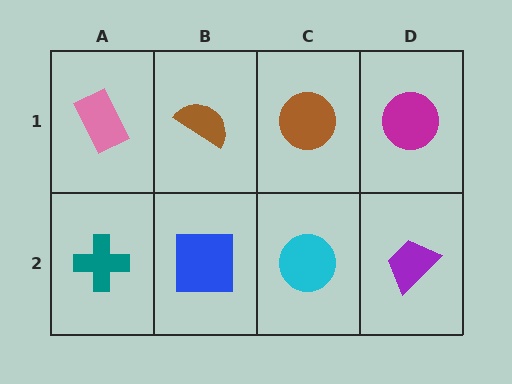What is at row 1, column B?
A brown semicircle.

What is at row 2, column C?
A cyan circle.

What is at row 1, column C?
A brown circle.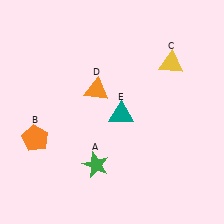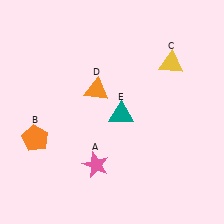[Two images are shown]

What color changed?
The star (A) changed from green in Image 1 to pink in Image 2.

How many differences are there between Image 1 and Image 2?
There is 1 difference between the two images.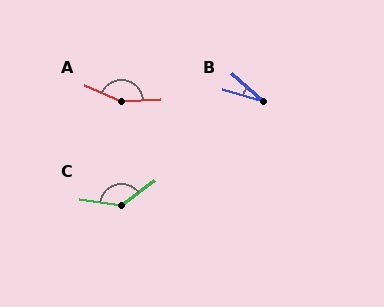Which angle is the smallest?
B, at approximately 25 degrees.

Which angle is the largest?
A, at approximately 153 degrees.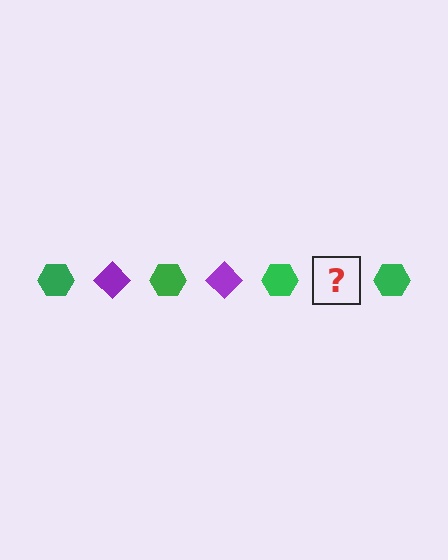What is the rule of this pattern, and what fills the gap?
The rule is that the pattern alternates between green hexagon and purple diamond. The gap should be filled with a purple diamond.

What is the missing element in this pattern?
The missing element is a purple diamond.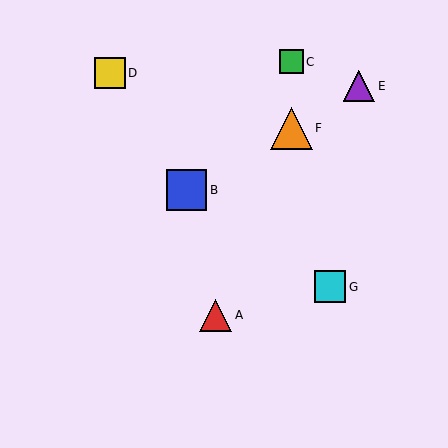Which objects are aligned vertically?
Objects C, F are aligned vertically.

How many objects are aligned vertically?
2 objects (C, F) are aligned vertically.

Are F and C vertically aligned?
Yes, both are at x≈291.